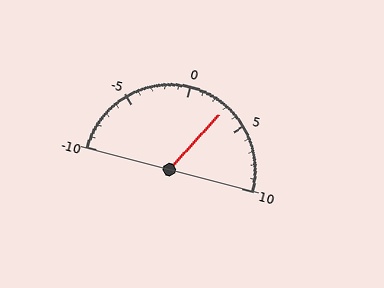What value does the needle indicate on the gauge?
The needle indicates approximately 3.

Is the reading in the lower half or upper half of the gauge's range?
The reading is in the upper half of the range (-10 to 10).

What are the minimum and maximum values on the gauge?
The gauge ranges from -10 to 10.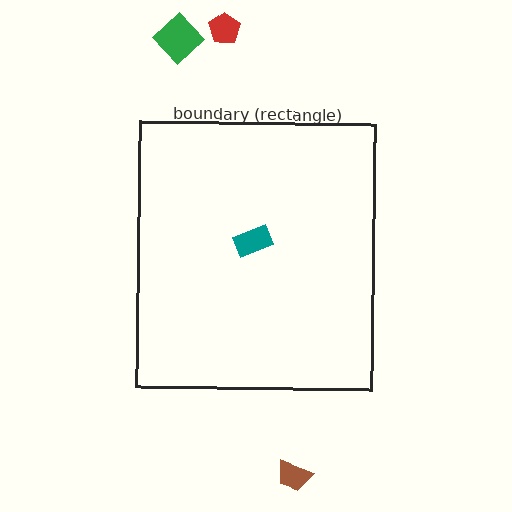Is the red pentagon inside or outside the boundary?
Outside.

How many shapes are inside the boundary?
1 inside, 3 outside.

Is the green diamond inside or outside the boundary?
Outside.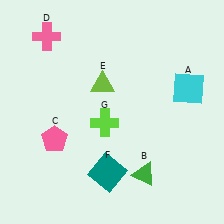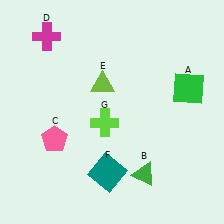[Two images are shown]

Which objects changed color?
A changed from cyan to green. D changed from pink to magenta.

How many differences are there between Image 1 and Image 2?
There are 2 differences between the two images.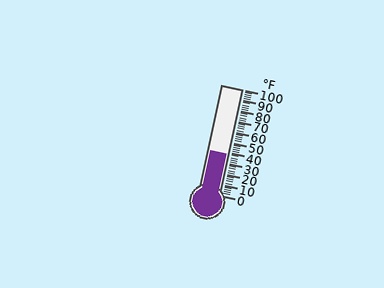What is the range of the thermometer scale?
The thermometer scale ranges from 0°F to 100°F.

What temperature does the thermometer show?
The thermometer shows approximately 38°F.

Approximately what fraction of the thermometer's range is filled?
The thermometer is filled to approximately 40% of its range.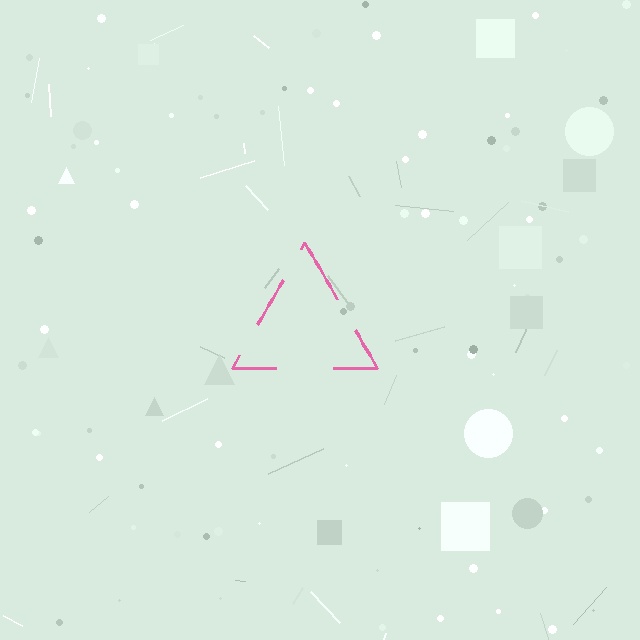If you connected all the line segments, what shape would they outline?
They would outline a triangle.